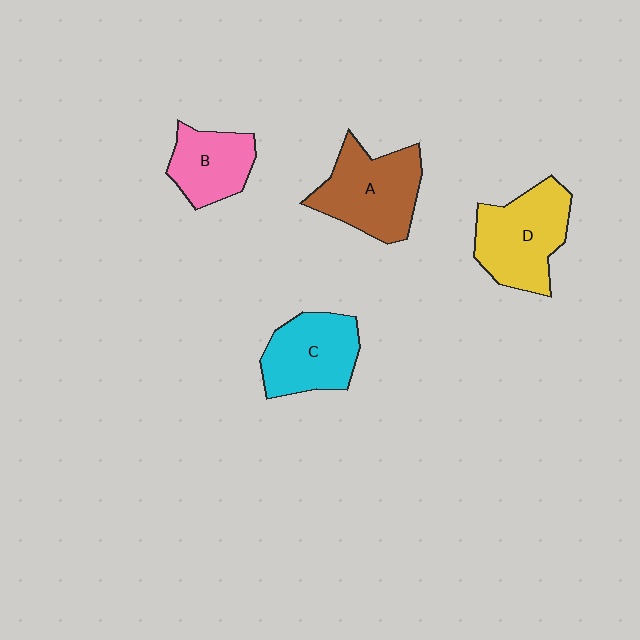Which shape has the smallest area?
Shape B (pink).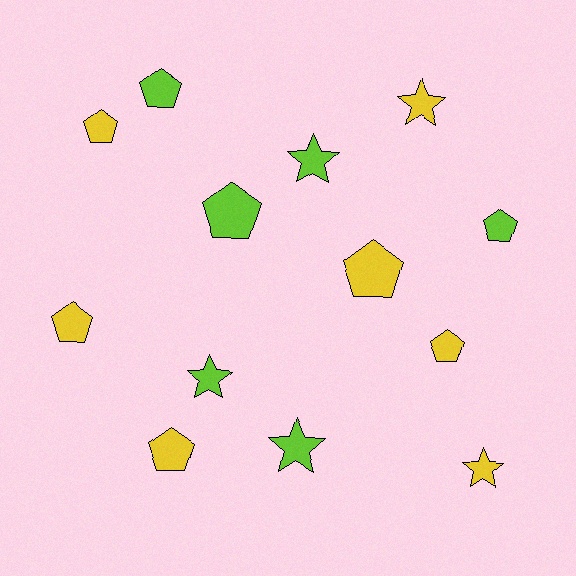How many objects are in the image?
There are 13 objects.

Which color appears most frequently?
Yellow, with 7 objects.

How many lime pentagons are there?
There are 3 lime pentagons.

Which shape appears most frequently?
Pentagon, with 8 objects.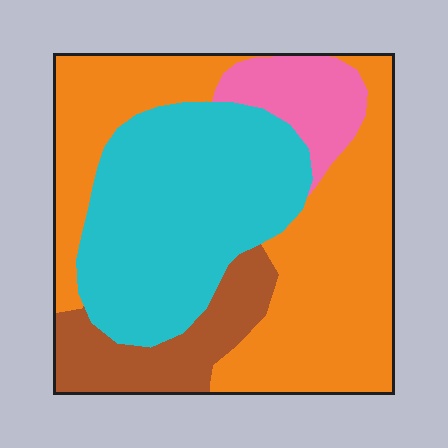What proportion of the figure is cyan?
Cyan covers around 35% of the figure.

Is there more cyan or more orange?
Orange.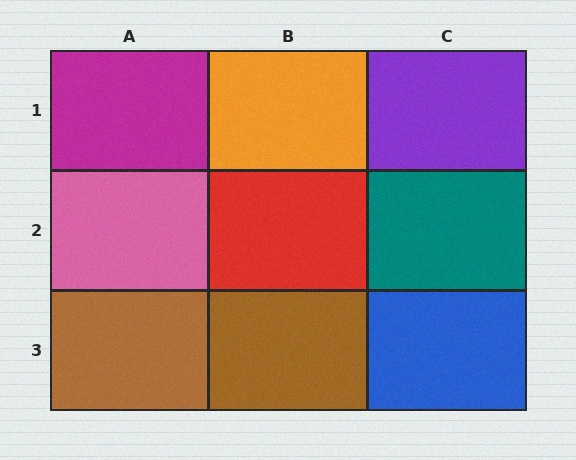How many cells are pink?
1 cell is pink.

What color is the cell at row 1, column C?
Purple.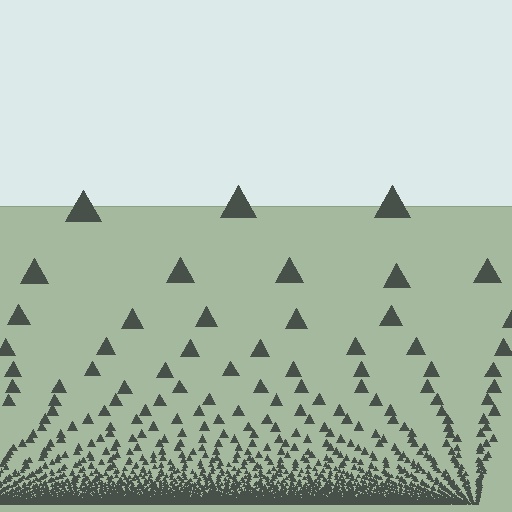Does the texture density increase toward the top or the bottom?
Density increases toward the bottom.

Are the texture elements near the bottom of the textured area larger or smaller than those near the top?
Smaller. The gradient is inverted — elements near the bottom are smaller and denser.